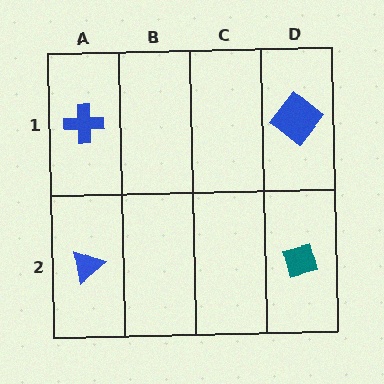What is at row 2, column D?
A teal diamond.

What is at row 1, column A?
A blue cross.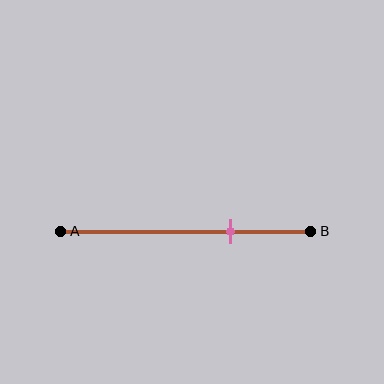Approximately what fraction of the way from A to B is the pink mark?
The pink mark is approximately 70% of the way from A to B.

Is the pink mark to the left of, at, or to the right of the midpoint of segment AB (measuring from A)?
The pink mark is to the right of the midpoint of segment AB.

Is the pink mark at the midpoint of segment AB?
No, the mark is at about 70% from A, not at the 50% midpoint.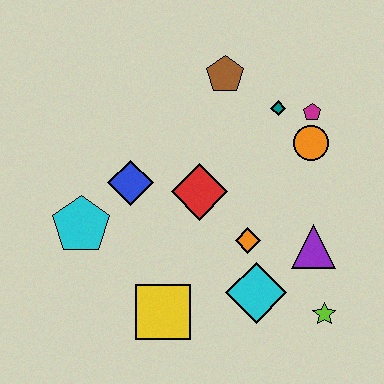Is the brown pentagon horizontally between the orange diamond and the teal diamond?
No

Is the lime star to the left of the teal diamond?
No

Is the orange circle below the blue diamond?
No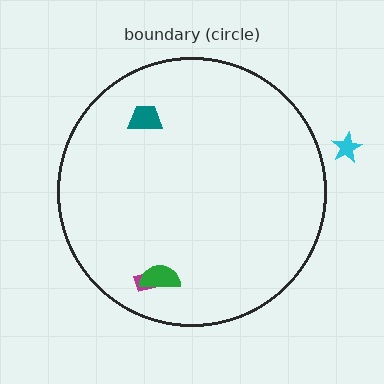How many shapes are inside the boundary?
3 inside, 1 outside.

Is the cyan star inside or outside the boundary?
Outside.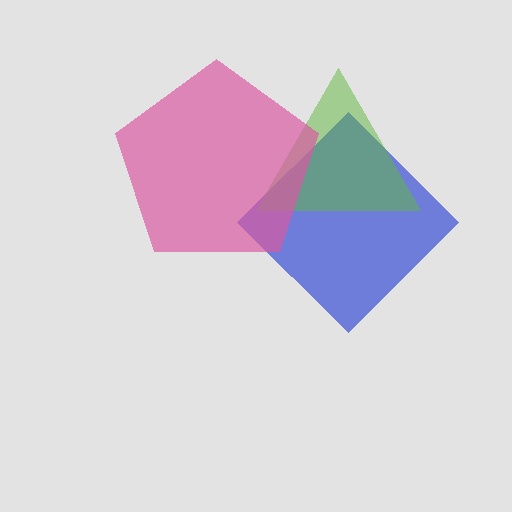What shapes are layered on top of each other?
The layered shapes are: a blue diamond, a lime triangle, a pink pentagon.